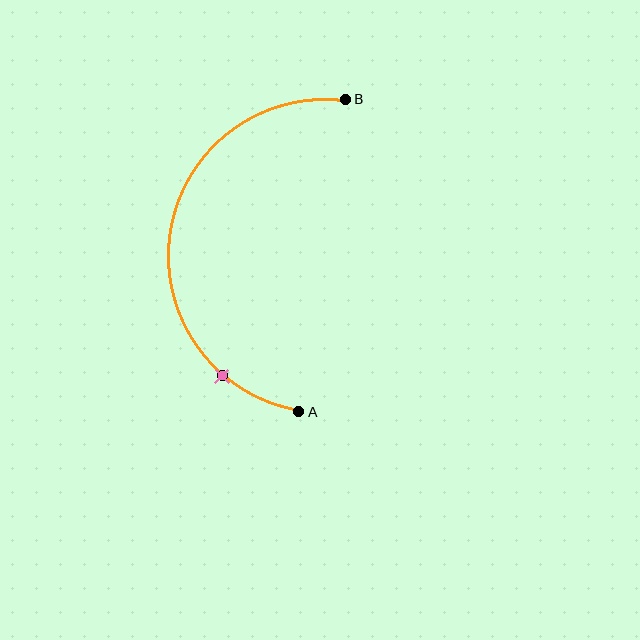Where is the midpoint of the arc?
The arc midpoint is the point on the curve farthest from the straight line joining A and B. It sits to the left of that line.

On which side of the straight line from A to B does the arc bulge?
The arc bulges to the left of the straight line connecting A and B.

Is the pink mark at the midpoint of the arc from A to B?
No. The pink mark lies on the arc but is closer to endpoint A. The arc midpoint would be at the point on the curve equidistant along the arc from both A and B.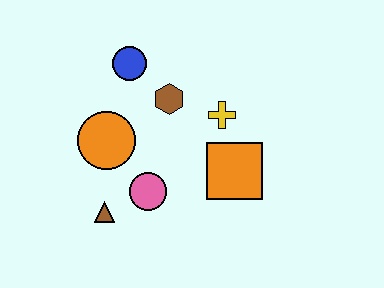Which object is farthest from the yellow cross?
The brown triangle is farthest from the yellow cross.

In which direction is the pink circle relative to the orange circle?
The pink circle is below the orange circle.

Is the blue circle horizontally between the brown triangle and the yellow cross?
Yes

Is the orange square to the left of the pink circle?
No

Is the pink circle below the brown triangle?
No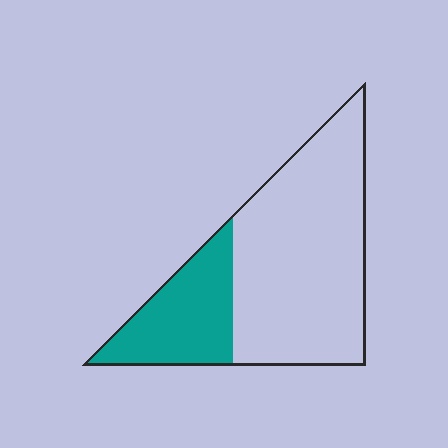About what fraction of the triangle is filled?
About one quarter (1/4).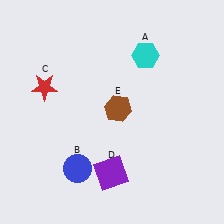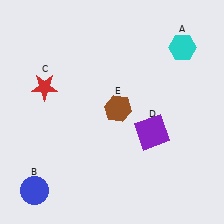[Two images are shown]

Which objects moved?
The objects that moved are: the cyan hexagon (A), the blue circle (B), the purple square (D).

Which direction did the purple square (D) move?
The purple square (D) moved right.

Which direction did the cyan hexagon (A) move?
The cyan hexagon (A) moved right.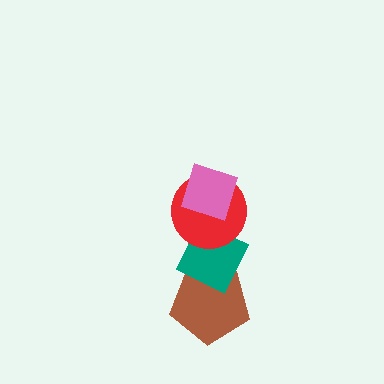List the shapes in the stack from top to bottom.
From top to bottom: the pink diamond, the red circle, the teal diamond, the brown pentagon.